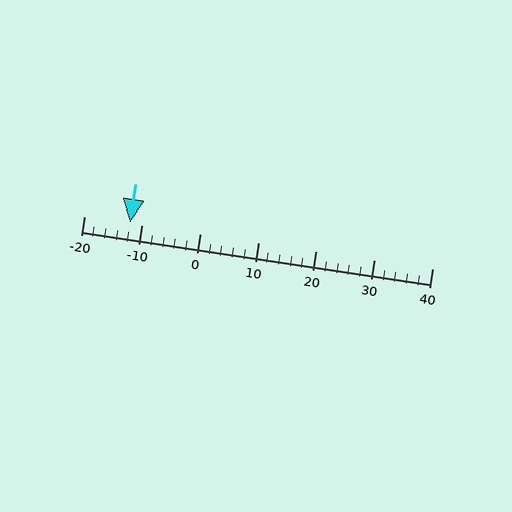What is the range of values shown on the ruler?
The ruler shows values from -20 to 40.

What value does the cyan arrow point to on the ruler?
The cyan arrow points to approximately -12.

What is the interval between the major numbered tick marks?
The major tick marks are spaced 10 units apart.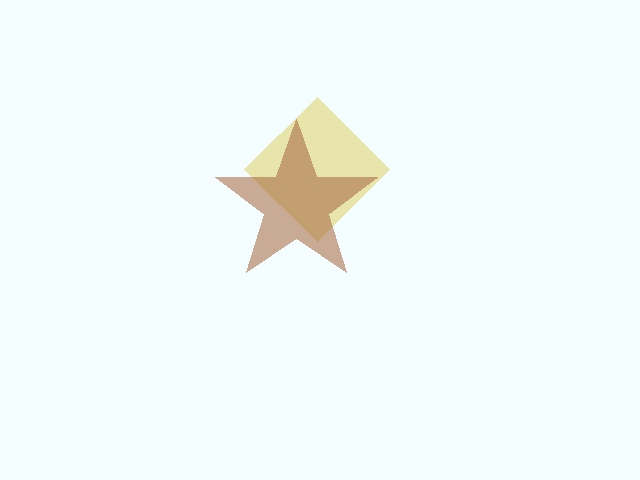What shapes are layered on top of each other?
The layered shapes are: a yellow diamond, a brown star.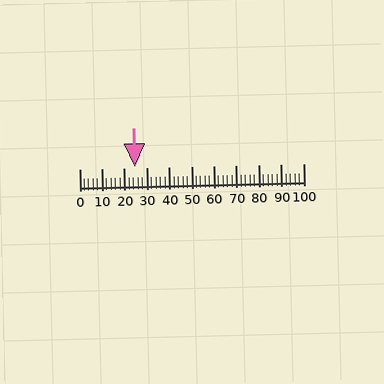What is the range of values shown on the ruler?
The ruler shows values from 0 to 100.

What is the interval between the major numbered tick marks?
The major tick marks are spaced 10 units apart.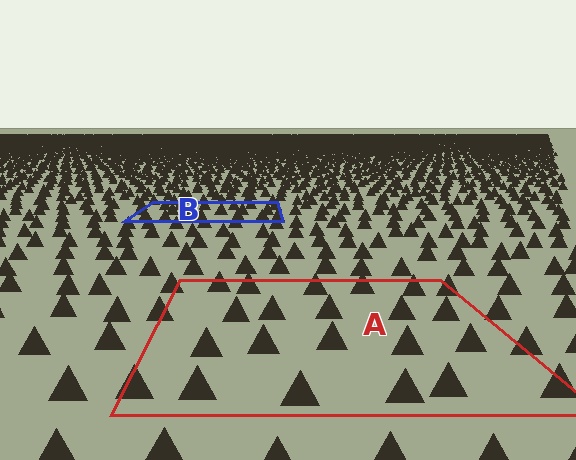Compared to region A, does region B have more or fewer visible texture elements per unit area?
Region B has more texture elements per unit area — they are packed more densely because it is farther away.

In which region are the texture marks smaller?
The texture marks are smaller in region B, because it is farther away.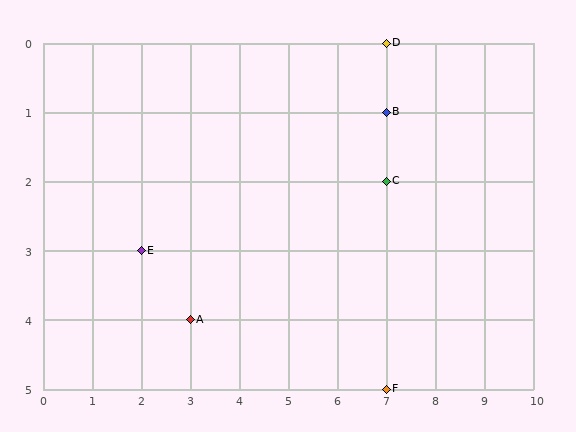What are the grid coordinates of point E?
Point E is at grid coordinates (2, 3).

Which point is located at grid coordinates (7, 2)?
Point C is at (7, 2).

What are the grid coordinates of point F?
Point F is at grid coordinates (7, 5).